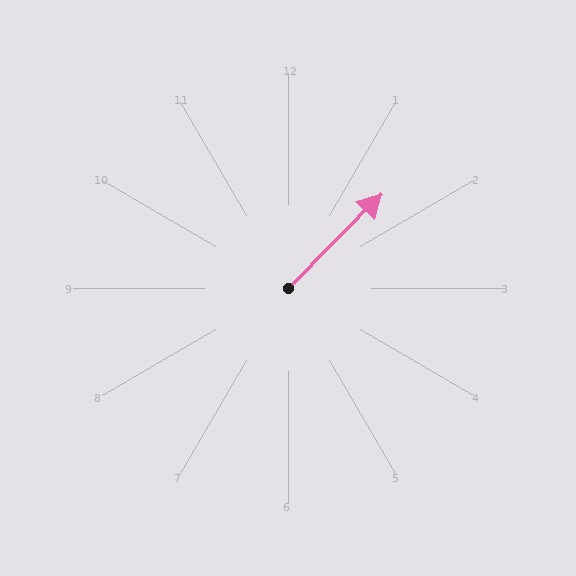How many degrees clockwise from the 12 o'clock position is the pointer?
Approximately 45 degrees.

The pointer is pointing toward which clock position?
Roughly 1 o'clock.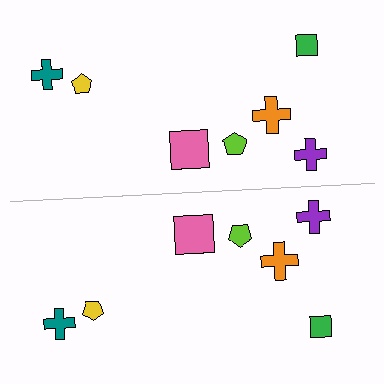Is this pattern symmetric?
Yes, this pattern has bilateral (reflection) symmetry.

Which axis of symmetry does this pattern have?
The pattern has a horizontal axis of symmetry running through the center of the image.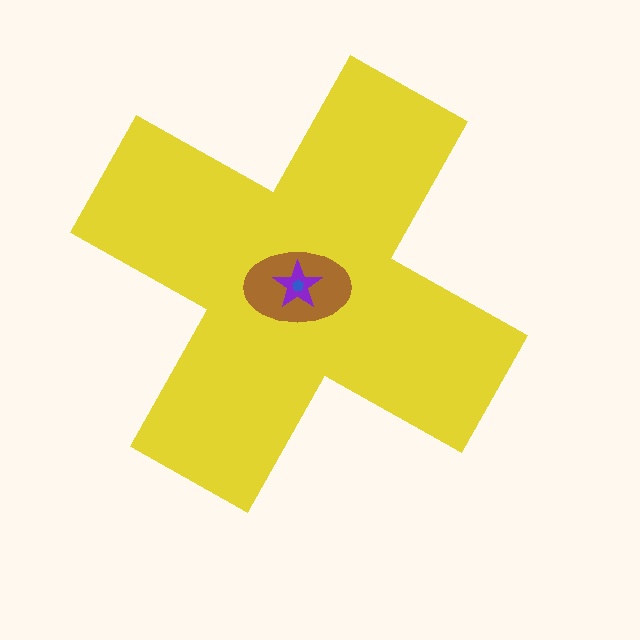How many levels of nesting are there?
4.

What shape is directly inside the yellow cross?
The brown ellipse.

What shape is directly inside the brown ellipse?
The purple star.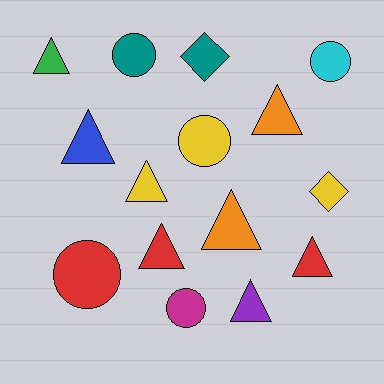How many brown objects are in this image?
There are no brown objects.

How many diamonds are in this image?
There are 2 diamonds.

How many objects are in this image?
There are 15 objects.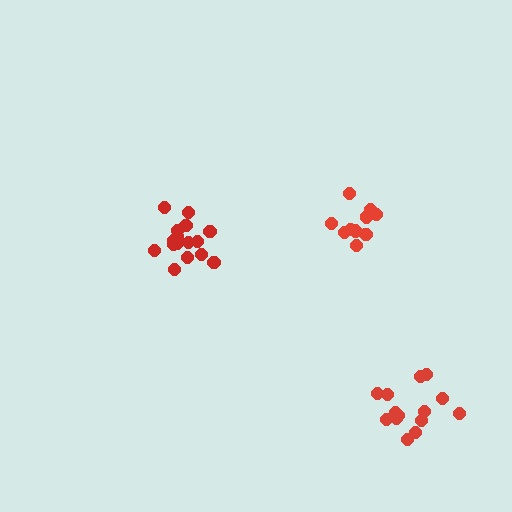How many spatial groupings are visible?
There are 3 spatial groupings.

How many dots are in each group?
Group 1: 14 dots, Group 2: 12 dots, Group 3: 16 dots (42 total).